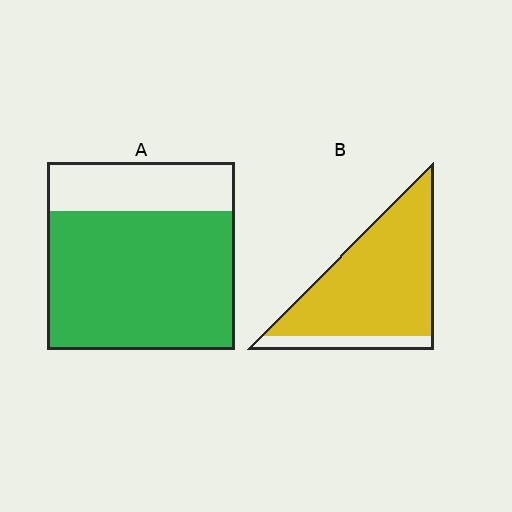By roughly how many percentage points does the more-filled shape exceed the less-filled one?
By roughly 10 percentage points (B over A).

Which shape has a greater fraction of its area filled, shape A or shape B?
Shape B.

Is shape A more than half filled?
Yes.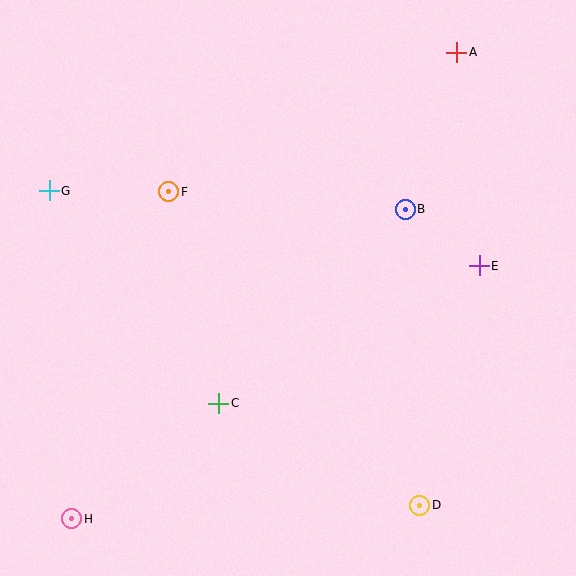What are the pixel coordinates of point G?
Point G is at (49, 191).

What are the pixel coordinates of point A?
Point A is at (457, 53).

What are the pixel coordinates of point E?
Point E is at (479, 266).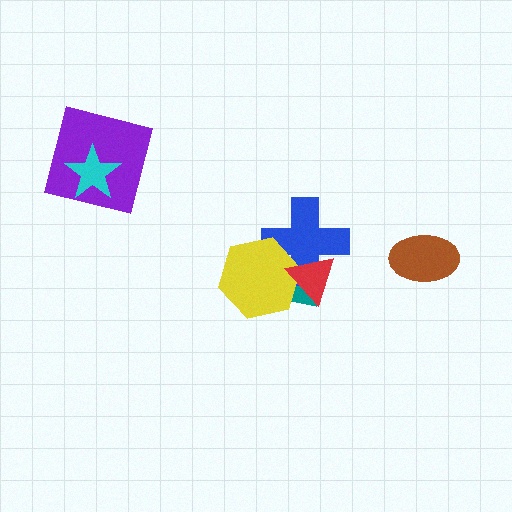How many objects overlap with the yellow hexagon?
3 objects overlap with the yellow hexagon.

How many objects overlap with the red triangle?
3 objects overlap with the red triangle.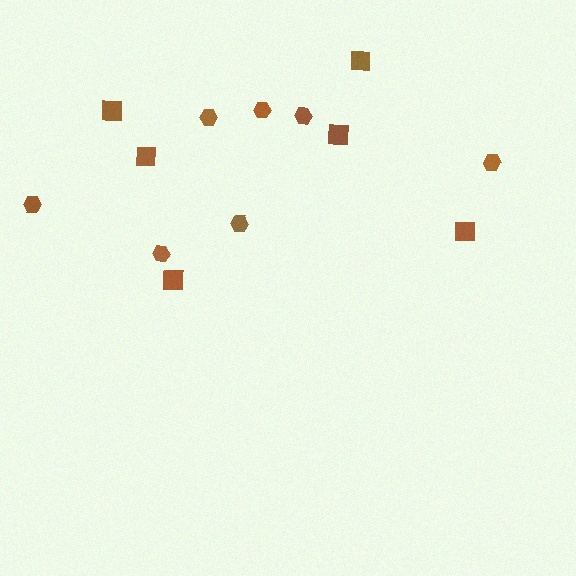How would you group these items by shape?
There are 2 groups: one group of squares (6) and one group of hexagons (7).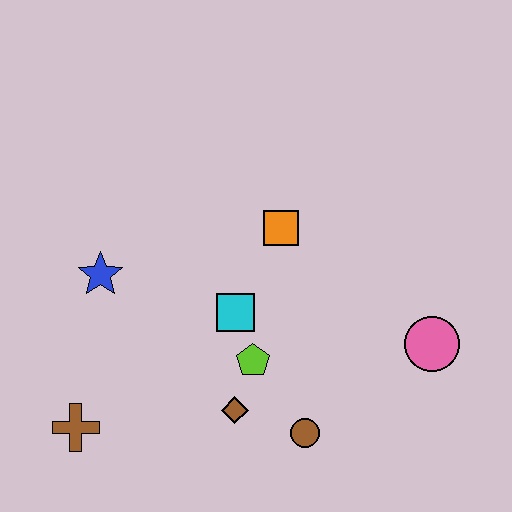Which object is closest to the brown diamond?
The lime pentagon is closest to the brown diamond.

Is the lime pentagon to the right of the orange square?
No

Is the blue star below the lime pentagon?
No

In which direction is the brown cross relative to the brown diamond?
The brown cross is to the left of the brown diamond.